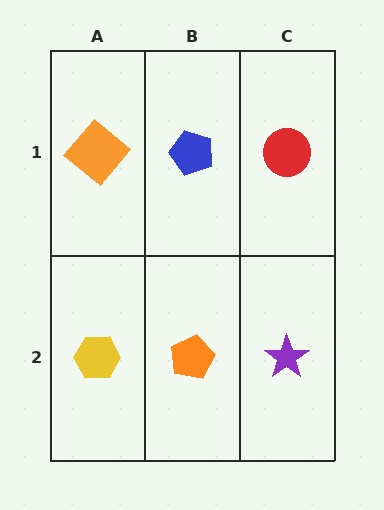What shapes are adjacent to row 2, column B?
A blue pentagon (row 1, column B), a yellow hexagon (row 2, column A), a purple star (row 2, column C).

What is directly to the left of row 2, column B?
A yellow hexagon.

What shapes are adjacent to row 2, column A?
An orange diamond (row 1, column A), an orange pentagon (row 2, column B).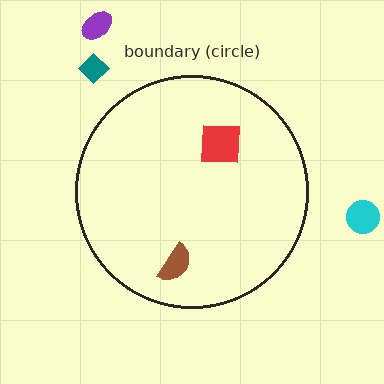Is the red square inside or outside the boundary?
Inside.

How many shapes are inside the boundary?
2 inside, 3 outside.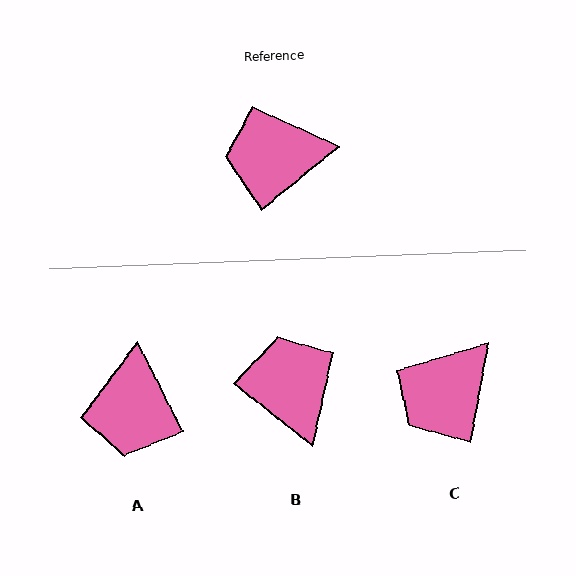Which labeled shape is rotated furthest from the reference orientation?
A, about 78 degrees away.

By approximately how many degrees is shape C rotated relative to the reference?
Approximately 41 degrees counter-clockwise.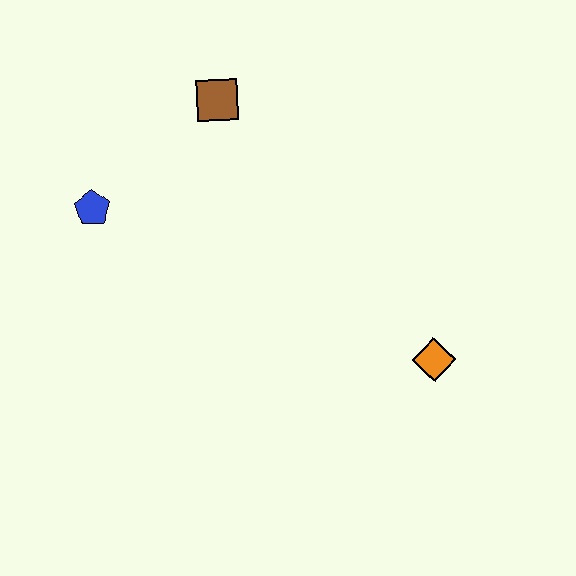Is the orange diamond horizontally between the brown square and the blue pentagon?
No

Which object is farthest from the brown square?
The orange diamond is farthest from the brown square.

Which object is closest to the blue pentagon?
The brown square is closest to the blue pentagon.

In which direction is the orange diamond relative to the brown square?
The orange diamond is below the brown square.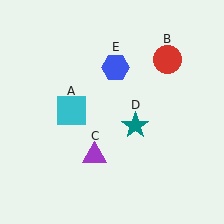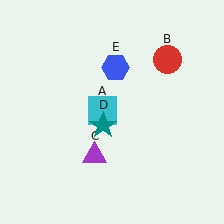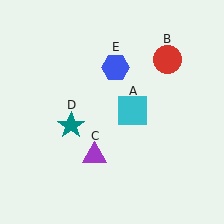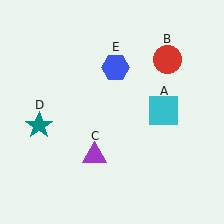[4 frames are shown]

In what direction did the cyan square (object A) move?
The cyan square (object A) moved right.